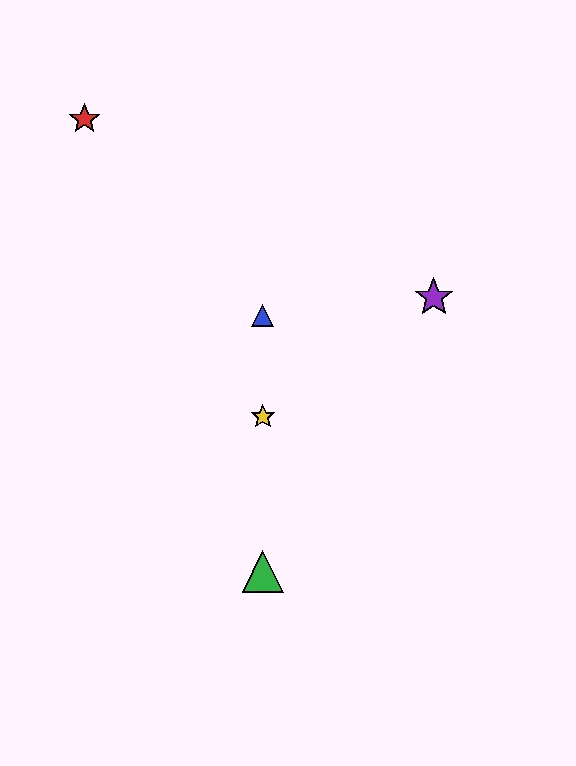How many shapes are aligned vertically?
3 shapes (the blue triangle, the green triangle, the yellow star) are aligned vertically.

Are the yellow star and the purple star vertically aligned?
No, the yellow star is at x≈263 and the purple star is at x≈434.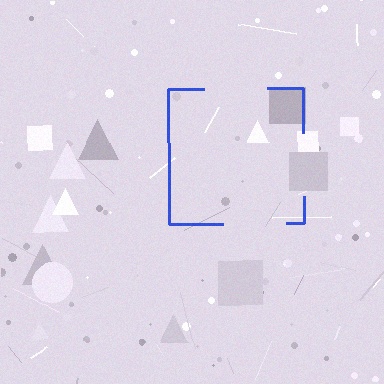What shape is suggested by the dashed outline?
The dashed outline suggests a square.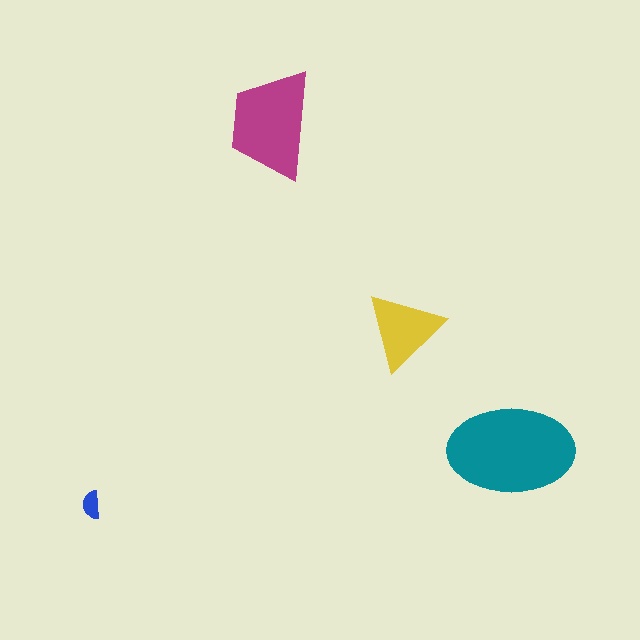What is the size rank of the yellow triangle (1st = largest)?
3rd.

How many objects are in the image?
There are 4 objects in the image.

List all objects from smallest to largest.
The blue semicircle, the yellow triangle, the magenta trapezoid, the teal ellipse.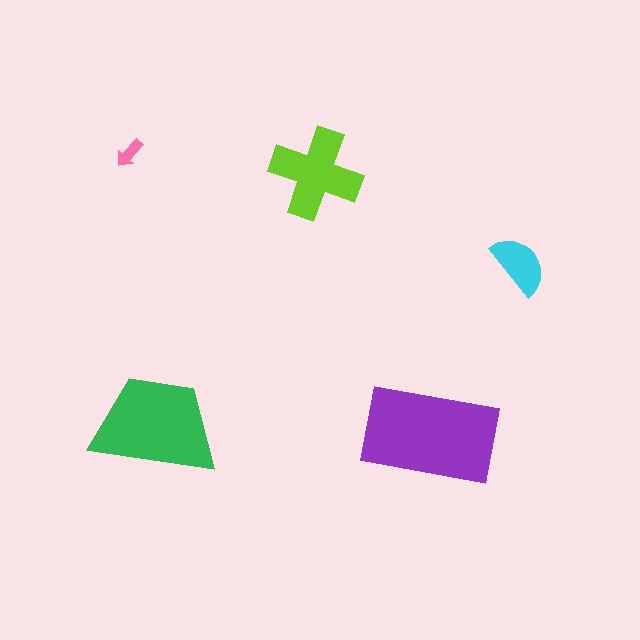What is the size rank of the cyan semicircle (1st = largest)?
4th.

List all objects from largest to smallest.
The purple rectangle, the green trapezoid, the lime cross, the cyan semicircle, the pink arrow.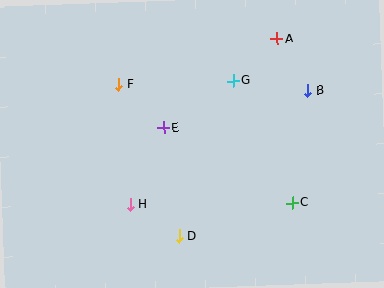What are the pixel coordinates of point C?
Point C is at (292, 203).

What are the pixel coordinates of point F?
Point F is at (119, 84).